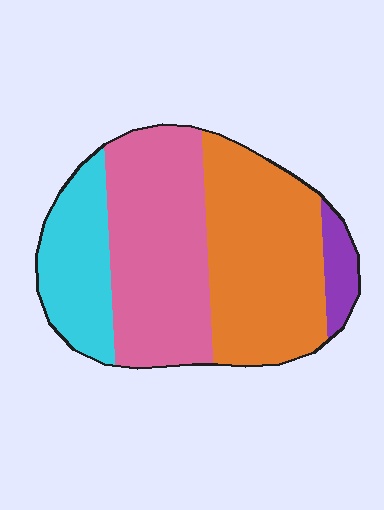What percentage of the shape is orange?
Orange takes up between a quarter and a half of the shape.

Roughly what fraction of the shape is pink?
Pink takes up between a third and a half of the shape.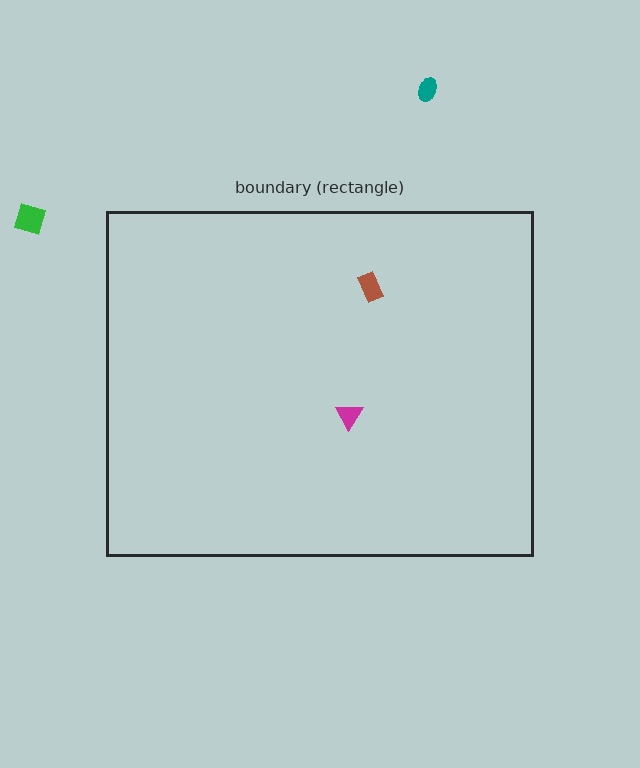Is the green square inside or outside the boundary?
Outside.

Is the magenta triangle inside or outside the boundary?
Inside.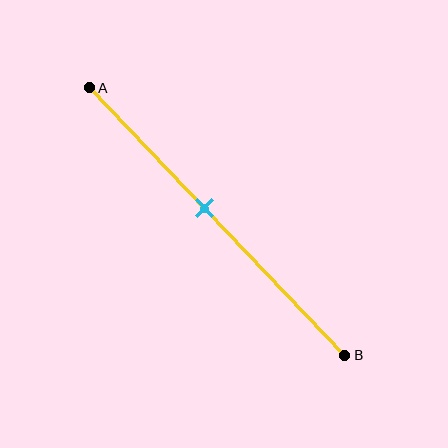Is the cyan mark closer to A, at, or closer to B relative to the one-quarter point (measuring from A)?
The cyan mark is closer to point B than the one-quarter point of segment AB.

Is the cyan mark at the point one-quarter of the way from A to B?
No, the mark is at about 45% from A, not at the 25% one-quarter point.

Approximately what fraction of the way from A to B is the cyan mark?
The cyan mark is approximately 45% of the way from A to B.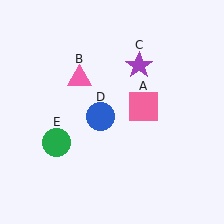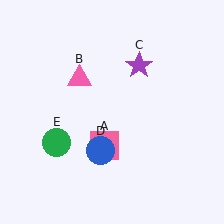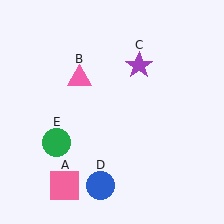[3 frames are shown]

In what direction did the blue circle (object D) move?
The blue circle (object D) moved down.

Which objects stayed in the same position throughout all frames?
Pink triangle (object B) and purple star (object C) and green circle (object E) remained stationary.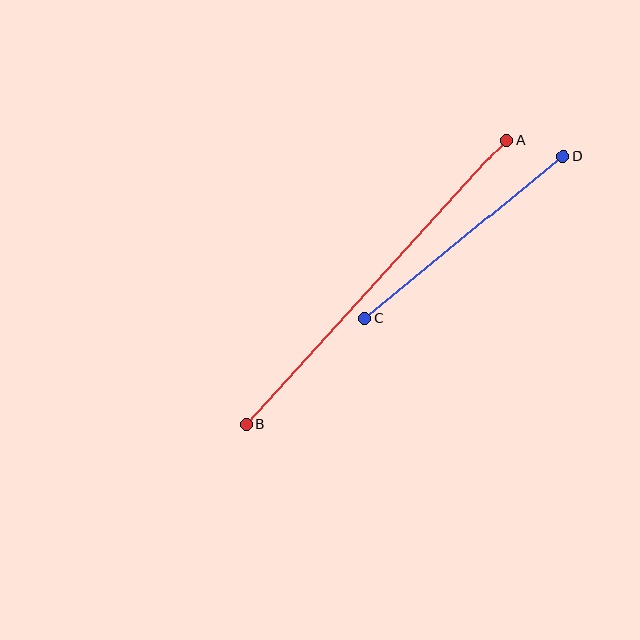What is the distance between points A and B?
The distance is approximately 385 pixels.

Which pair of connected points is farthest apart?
Points A and B are farthest apart.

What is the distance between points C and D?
The distance is approximately 256 pixels.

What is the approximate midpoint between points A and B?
The midpoint is at approximately (376, 282) pixels.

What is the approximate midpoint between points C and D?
The midpoint is at approximately (464, 237) pixels.